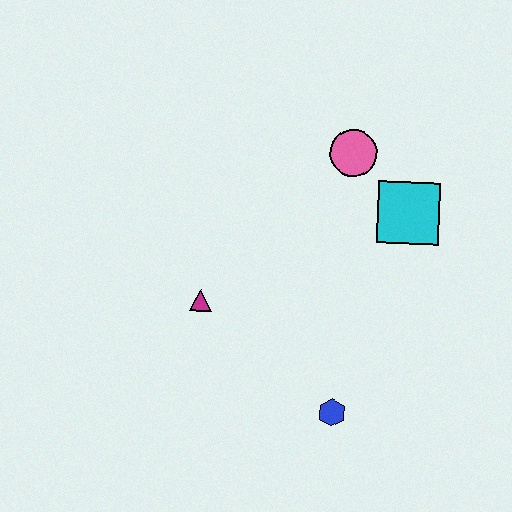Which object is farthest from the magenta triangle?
The cyan square is farthest from the magenta triangle.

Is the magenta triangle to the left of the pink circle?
Yes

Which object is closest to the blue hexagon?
The magenta triangle is closest to the blue hexagon.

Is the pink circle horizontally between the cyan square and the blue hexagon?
Yes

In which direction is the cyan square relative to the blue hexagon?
The cyan square is above the blue hexagon.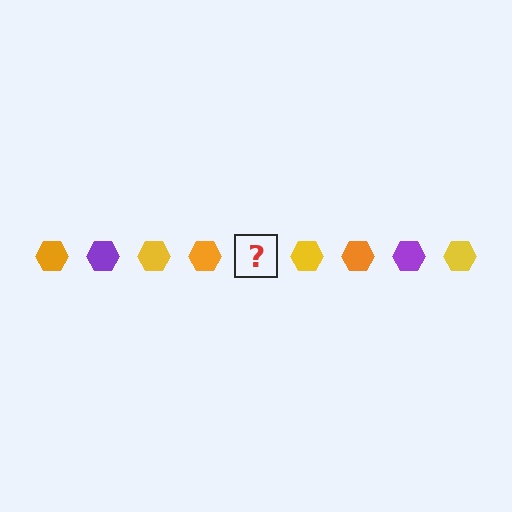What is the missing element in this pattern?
The missing element is a purple hexagon.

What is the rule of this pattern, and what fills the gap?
The rule is that the pattern cycles through orange, purple, yellow hexagons. The gap should be filled with a purple hexagon.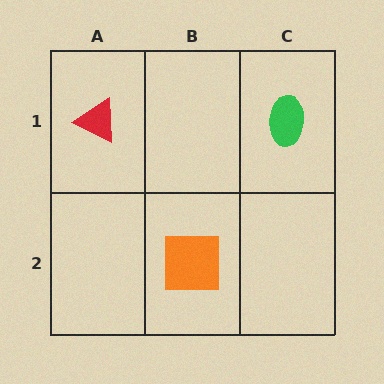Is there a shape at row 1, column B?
No, that cell is empty.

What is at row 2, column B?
An orange square.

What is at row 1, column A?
A red triangle.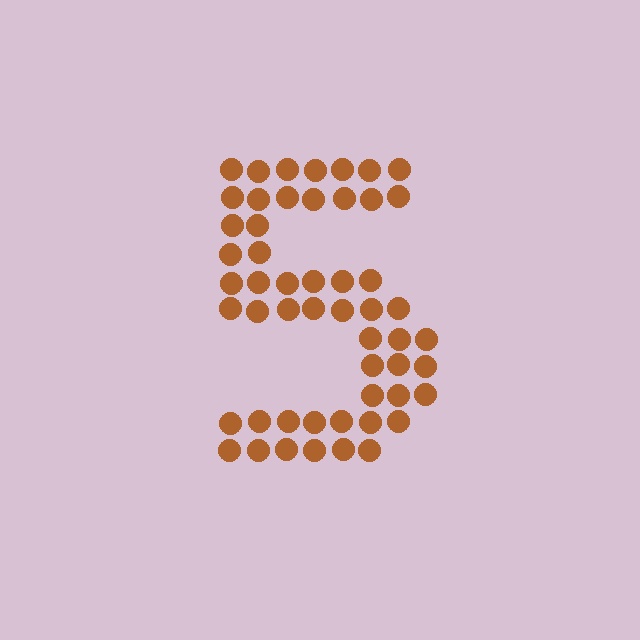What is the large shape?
The large shape is the digit 5.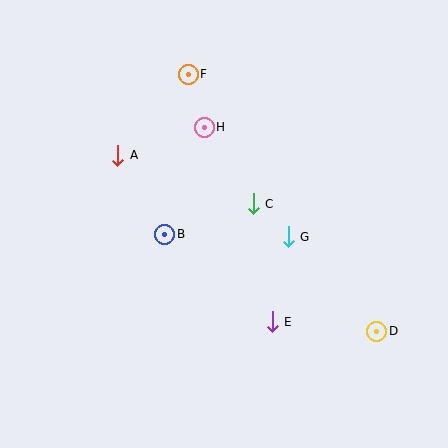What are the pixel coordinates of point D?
Point D is at (377, 331).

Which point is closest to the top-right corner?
Point F is closest to the top-right corner.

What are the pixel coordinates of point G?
Point G is at (288, 237).